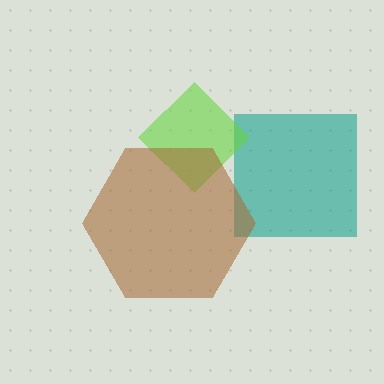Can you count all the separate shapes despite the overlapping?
Yes, there are 3 separate shapes.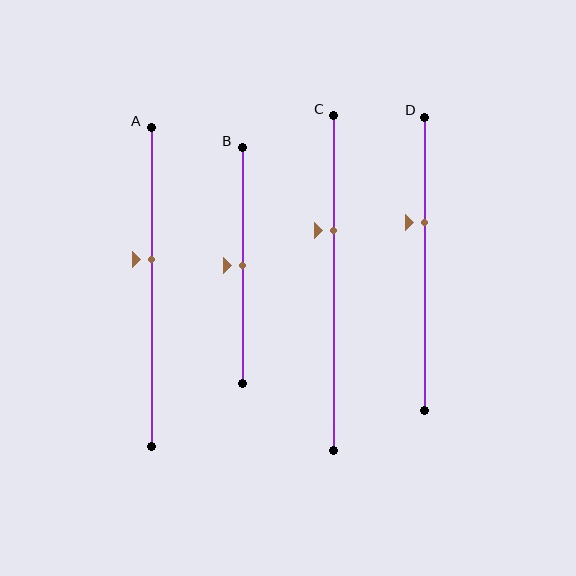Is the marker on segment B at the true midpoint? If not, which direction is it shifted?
Yes, the marker on segment B is at the true midpoint.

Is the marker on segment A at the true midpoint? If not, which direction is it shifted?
No, the marker on segment A is shifted upward by about 9% of the segment length.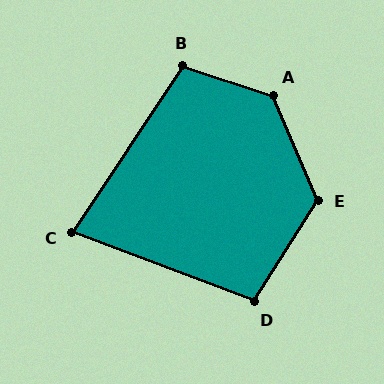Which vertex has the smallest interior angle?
C, at approximately 77 degrees.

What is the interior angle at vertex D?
Approximately 101 degrees (obtuse).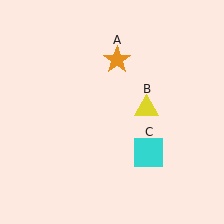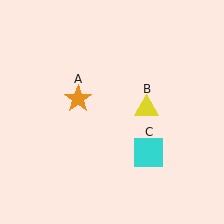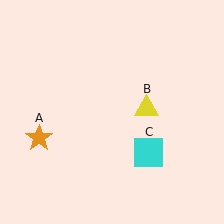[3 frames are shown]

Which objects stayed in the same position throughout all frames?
Yellow triangle (object B) and cyan square (object C) remained stationary.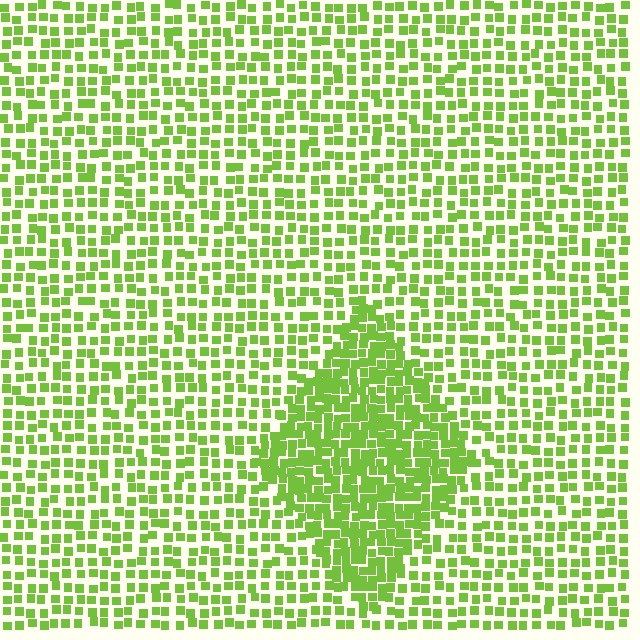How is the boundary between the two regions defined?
The boundary is defined by a change in element density (approximately 1.9x ratio). All elements are the same color, size, and shape.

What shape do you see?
I see a diamond.